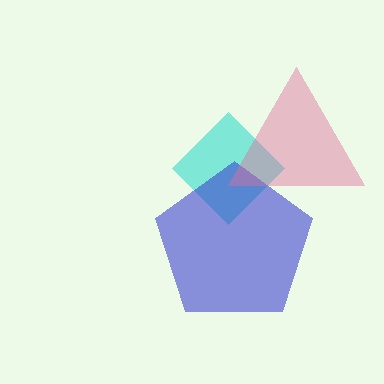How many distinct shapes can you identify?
There are 3 distinct shapes: a cyan diamond, a blue pentagon, a pink triangle.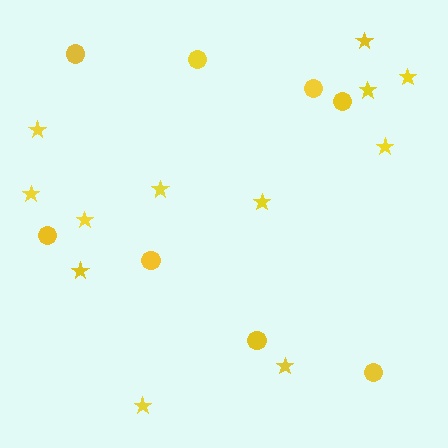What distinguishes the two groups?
There are 2 groups: one group of stars (12) and one group of circles (8).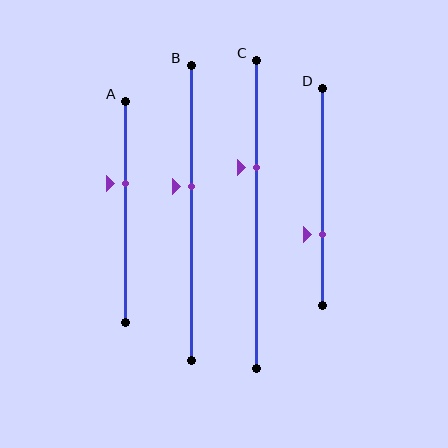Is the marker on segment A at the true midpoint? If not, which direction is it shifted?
No, the marker on segment A is shifted upward by about 13% of the segment length.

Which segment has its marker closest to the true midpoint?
Segment B has its marker closest to the true midpoint.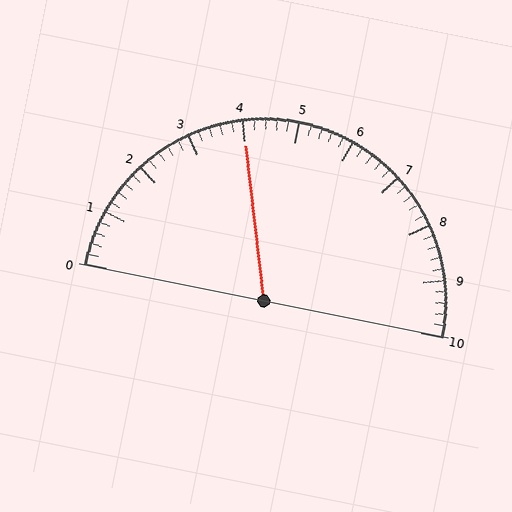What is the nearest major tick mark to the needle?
The nearest major tick mark is 4.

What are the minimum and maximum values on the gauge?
The gauge ranges from 0 to 10.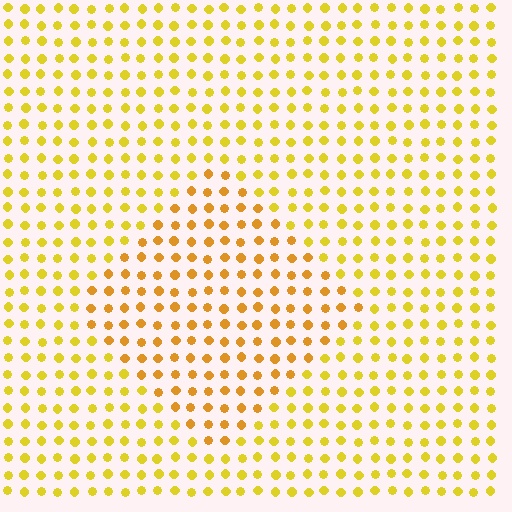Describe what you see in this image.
The image is filled with small yellow elements in a uniform arrangement. A diamond-shaped region is visible where the elements are tinted to a slightly different hue, forming a subtle color boundary.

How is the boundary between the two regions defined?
The boundary is defined purely by a slight shift in hue (about 20 degrees). Spacing, size, and orientation are identical on both sides.